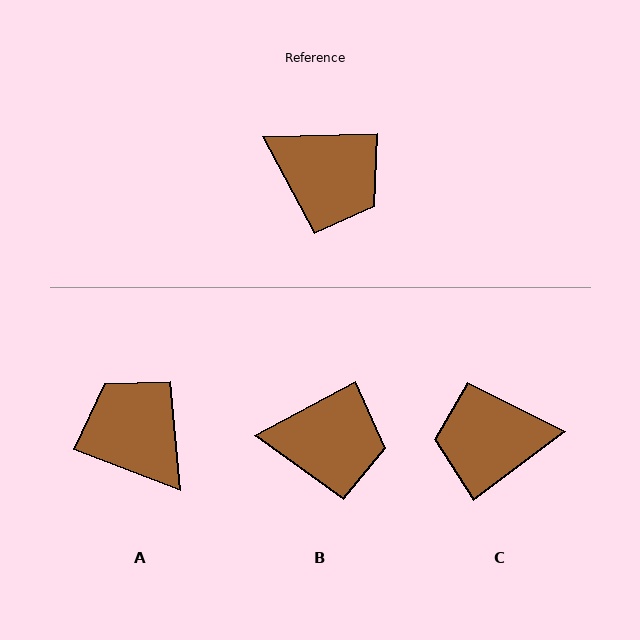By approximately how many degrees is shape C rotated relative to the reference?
Approximately 145 degrees clockwise.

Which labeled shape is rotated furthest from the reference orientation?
A, about 157 degrees away.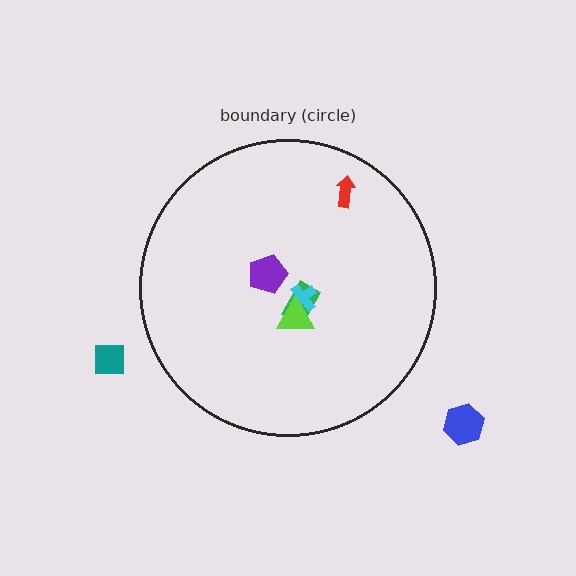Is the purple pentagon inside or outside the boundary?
Inside.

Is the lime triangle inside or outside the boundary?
Inside.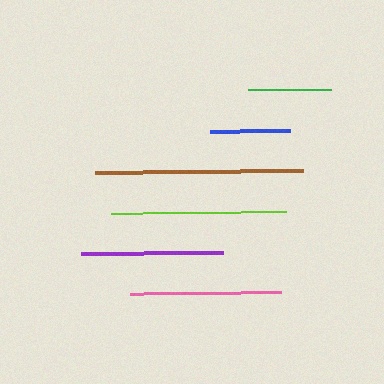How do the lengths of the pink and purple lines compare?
The pink and purple lines are approximately the same length.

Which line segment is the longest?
The brown line is the longest at approximately 208 pixels.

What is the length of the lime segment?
The lime segment is approximately 175 pixels long.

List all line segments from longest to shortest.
From longest to shortest: brown, lime, pink, purple, green, blue.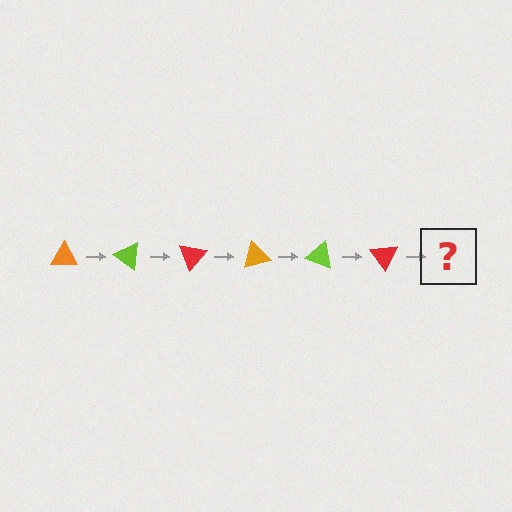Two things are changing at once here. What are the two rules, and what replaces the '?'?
The two rules are that it rotates 35 degrees each step and the color cycles through orange, lime, and red. The '?' should be an orange triangle, rotated 210 degrees from the start.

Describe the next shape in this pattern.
It should be an orange triangle, rotated 210 degrees from the start.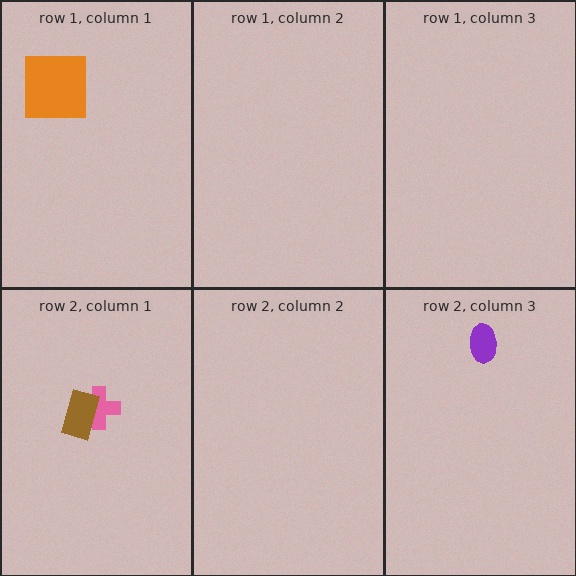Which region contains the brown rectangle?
The row 2, column 1 region.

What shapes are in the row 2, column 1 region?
The pink cross, the brown rectangle.